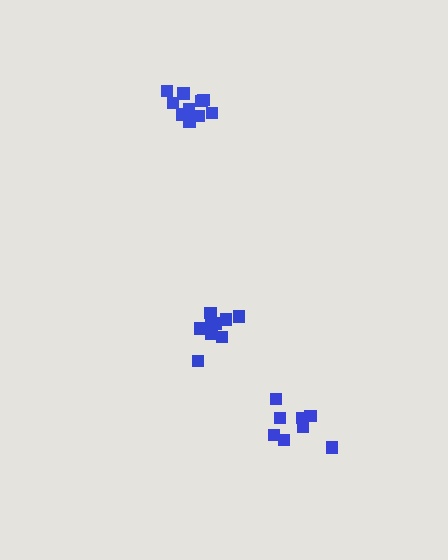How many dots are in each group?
Group 1: 8 dots, Group 2: 11 dots, Group 3: 12 dots (31 total).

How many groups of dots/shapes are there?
There are 3 groups.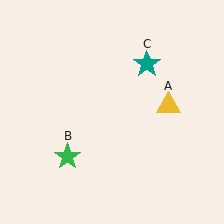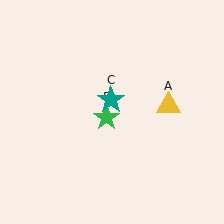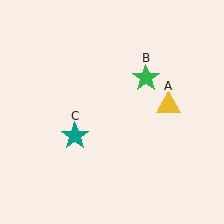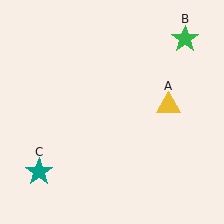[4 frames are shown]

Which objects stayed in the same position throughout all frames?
Yellow triangle (object A) remained stationary.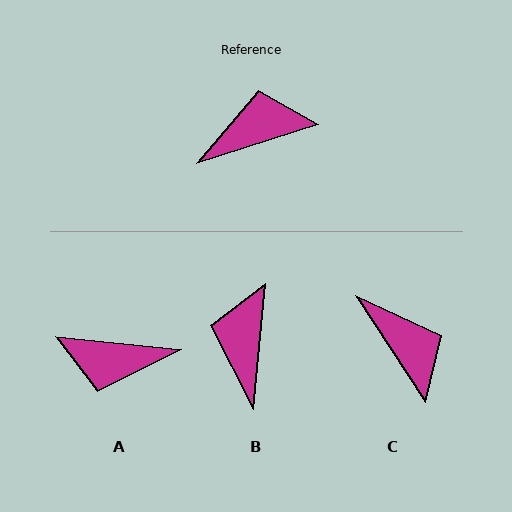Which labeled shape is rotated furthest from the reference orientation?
A, about 157 degrees away.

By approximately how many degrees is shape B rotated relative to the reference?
Approximately 67 degrees counter-clockwise.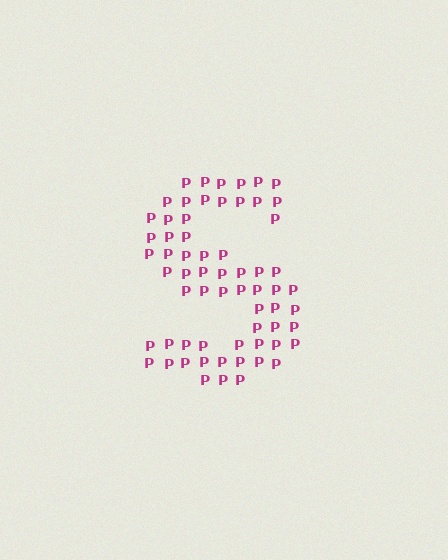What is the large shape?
The large shape is the letter S.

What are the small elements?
The small elements are letter P's.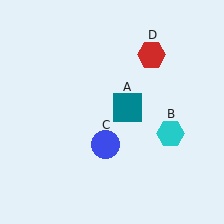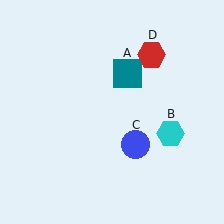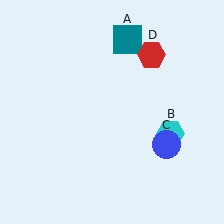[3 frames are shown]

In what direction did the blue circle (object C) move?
The blue circle (object C) moved right.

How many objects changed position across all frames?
2 objects changed position: teal square (object A), blue circle (object C).